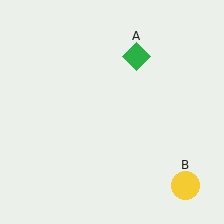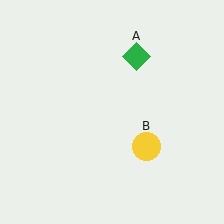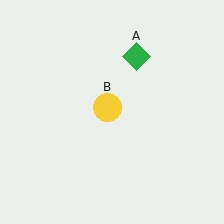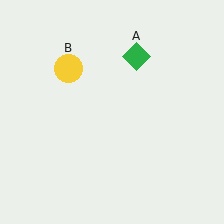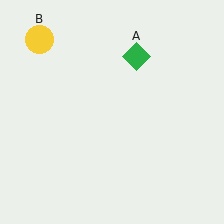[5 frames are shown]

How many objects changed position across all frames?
1 object changed position: yellow circle (object B).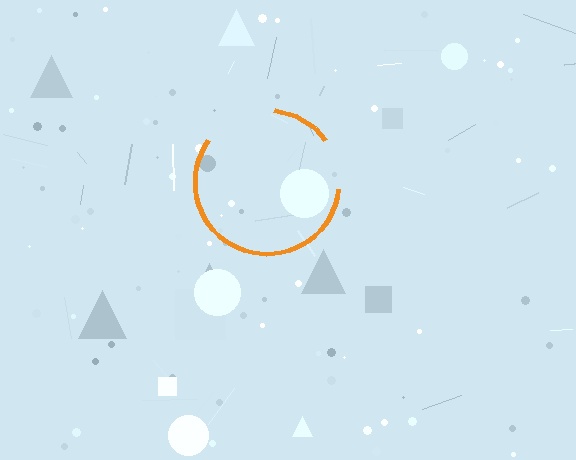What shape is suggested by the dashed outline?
The dashed outline suggests a circle.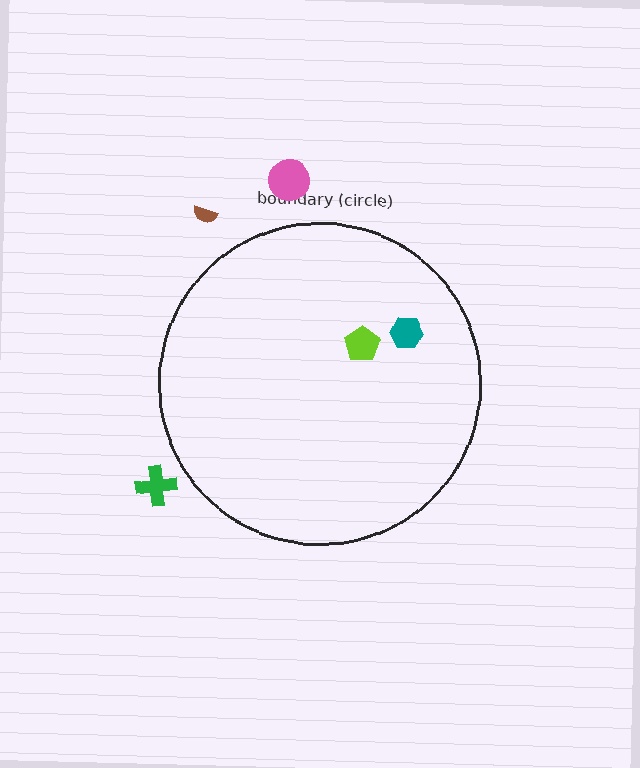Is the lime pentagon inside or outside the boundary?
Inside.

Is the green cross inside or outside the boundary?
Outside.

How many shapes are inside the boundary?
2 inside, 3 outside.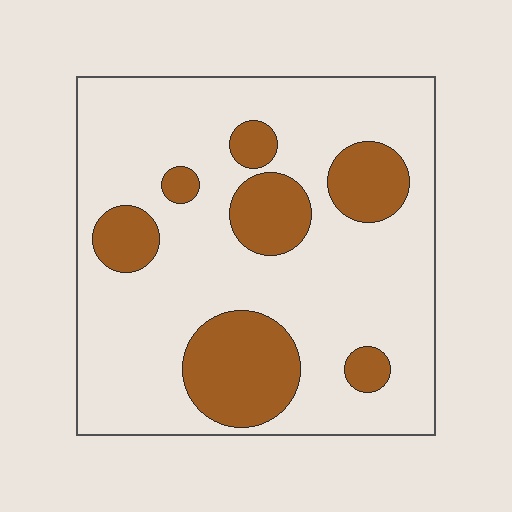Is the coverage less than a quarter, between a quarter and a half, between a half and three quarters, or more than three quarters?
Less than a quarter.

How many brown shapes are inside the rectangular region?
7.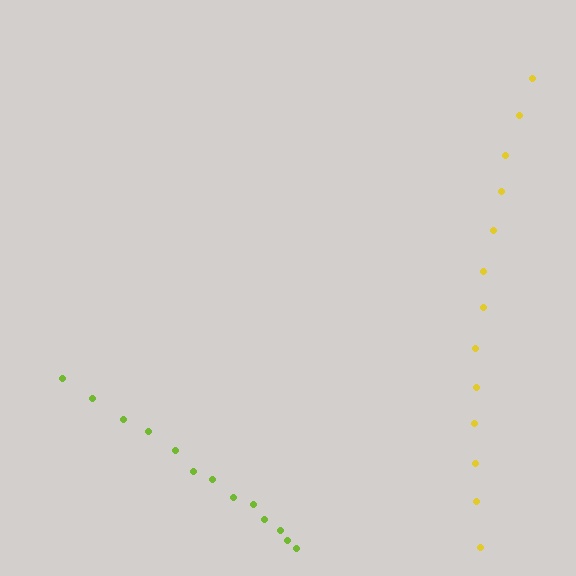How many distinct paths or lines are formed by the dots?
There are 2 distinct paths.